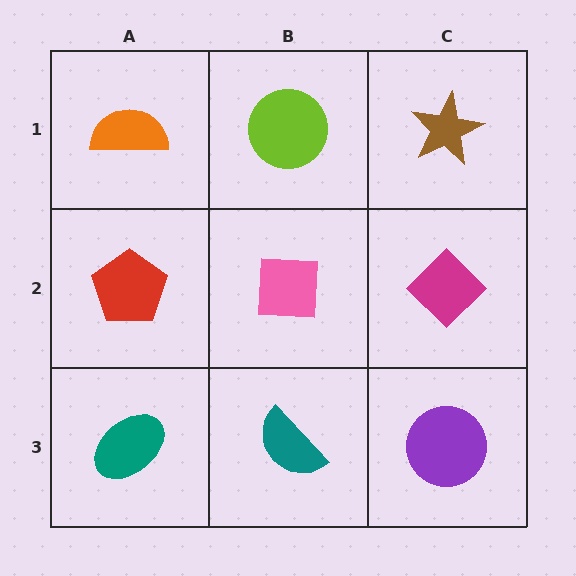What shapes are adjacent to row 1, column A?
A red pentagon (row 2, column A), a lime circle (row 1, column B).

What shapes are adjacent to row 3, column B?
A pink square (row 2, column B), a teal ellipse (row 3, column A), a purple circle (row 3, column C).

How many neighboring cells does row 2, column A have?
3.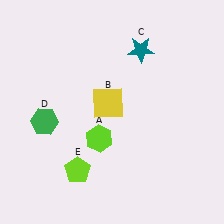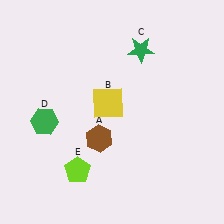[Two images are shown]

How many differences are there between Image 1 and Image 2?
There are 2 differences between the two images.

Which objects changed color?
A changed from lime to brown. C changed from teal to green.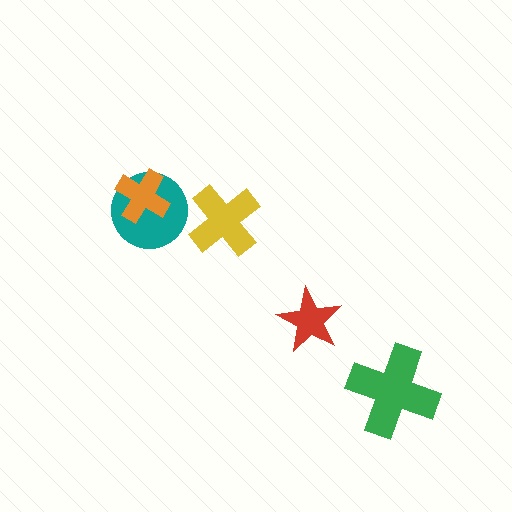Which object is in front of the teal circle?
The orange cross is in front of the teal circle.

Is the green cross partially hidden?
No, no other shape covers it.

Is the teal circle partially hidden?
Yes, it is partially covered by another shape.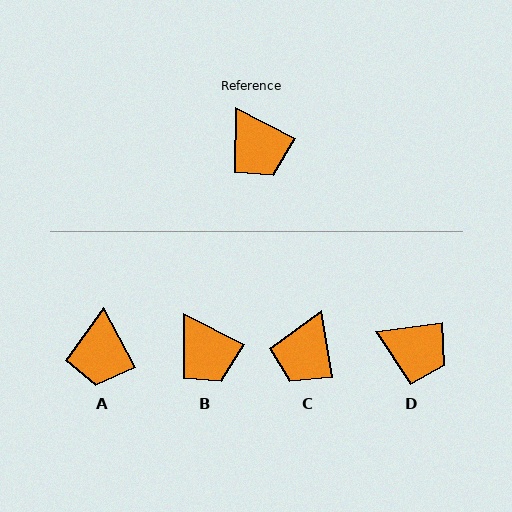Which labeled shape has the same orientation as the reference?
B.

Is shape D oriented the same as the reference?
No, it is off by about 34 degrees.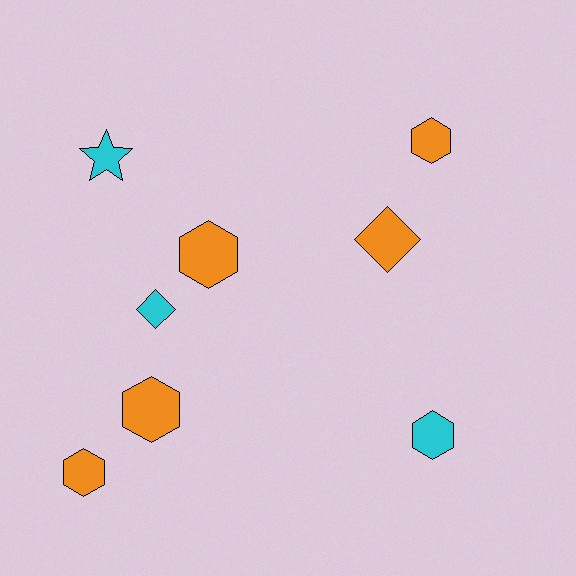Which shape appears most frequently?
Hexagon, with 5 objects.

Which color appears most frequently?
Orange, with 5 objects.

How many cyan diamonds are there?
There is 1 cyan diamond.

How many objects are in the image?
There are 8 objects.